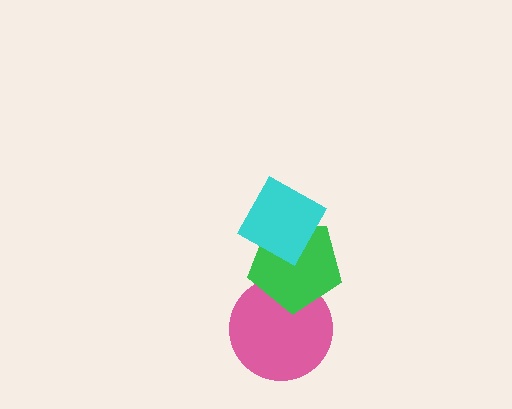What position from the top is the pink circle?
The pink circle is 3rd from the top.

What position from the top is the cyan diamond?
The cyan diamond is 1st from the top.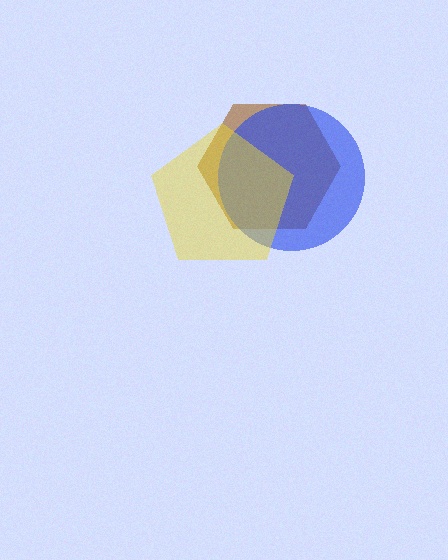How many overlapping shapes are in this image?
There are 3 overlapping shapes in the image.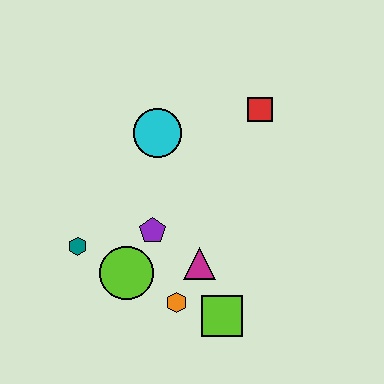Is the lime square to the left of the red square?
Yes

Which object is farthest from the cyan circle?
The lime square is farthest from the cyan circle.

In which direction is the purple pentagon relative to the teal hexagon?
The purple pentagon is to the right of the teal hexagon.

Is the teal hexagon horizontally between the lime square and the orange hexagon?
No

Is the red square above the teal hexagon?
Yes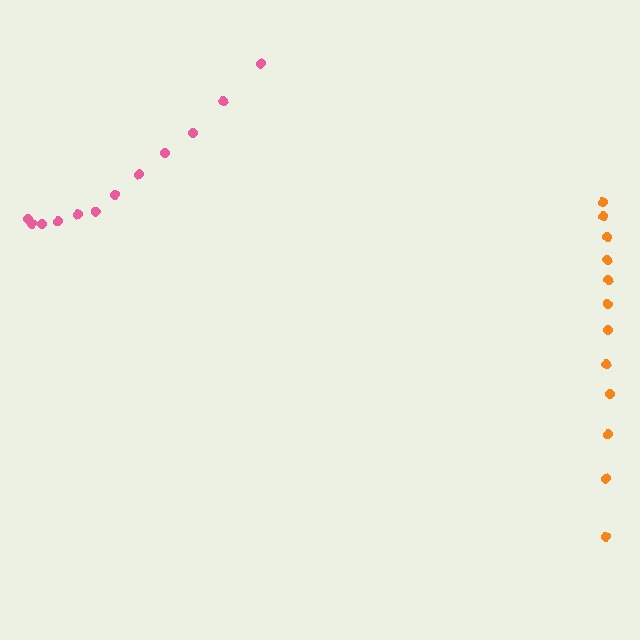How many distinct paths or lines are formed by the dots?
There are 2 distinct paths.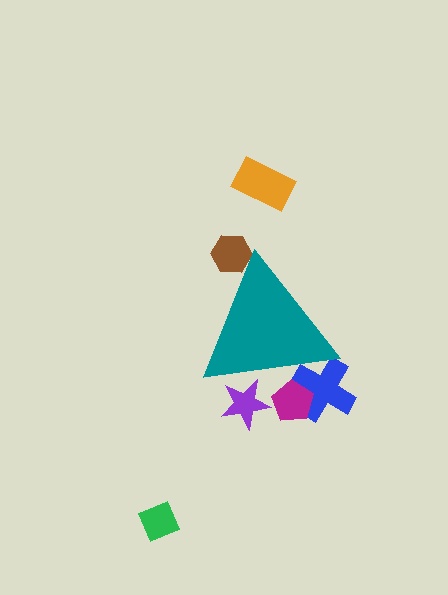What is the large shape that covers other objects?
A teal triangle.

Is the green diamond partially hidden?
No, the green diamond is fully visible.